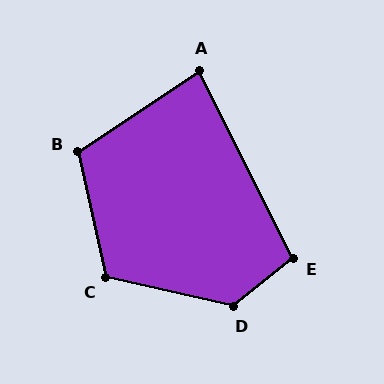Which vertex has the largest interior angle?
D, at approximately 129 degrees.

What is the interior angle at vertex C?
Approximately 115 degrees (obtuse).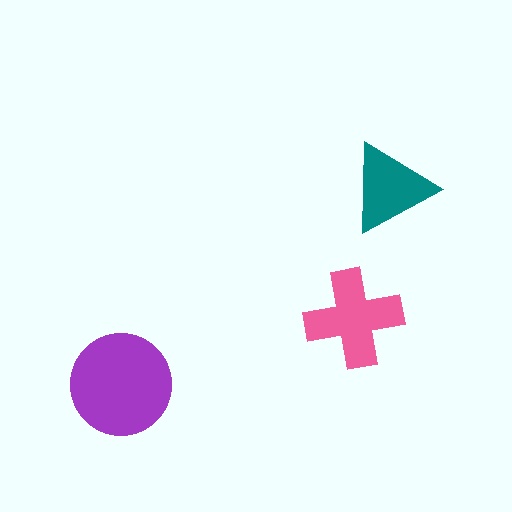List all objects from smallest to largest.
The teal triangle, the pink cross, the purple circle.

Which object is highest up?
The teal triangle is topmost.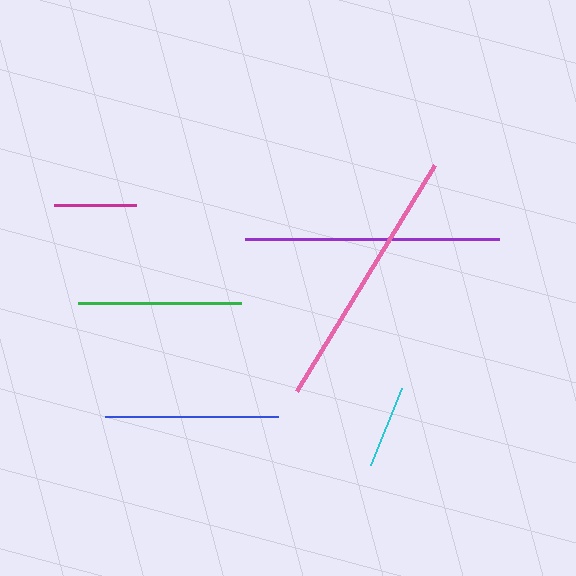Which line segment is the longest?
The pink line is the longest at approximately 266 pixels.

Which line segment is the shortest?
The magenta line is the shortest at approximately 82 pixels.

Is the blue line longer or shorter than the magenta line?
The blue line is longer than the magenta line.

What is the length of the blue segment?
The blue segment is approximately 174 pixels long.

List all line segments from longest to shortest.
From longest to shortest: pink, purple, blue, green, cyan, magenta.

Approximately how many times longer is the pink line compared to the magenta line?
The pink line is approximately 3.3 times the length of the magenta line.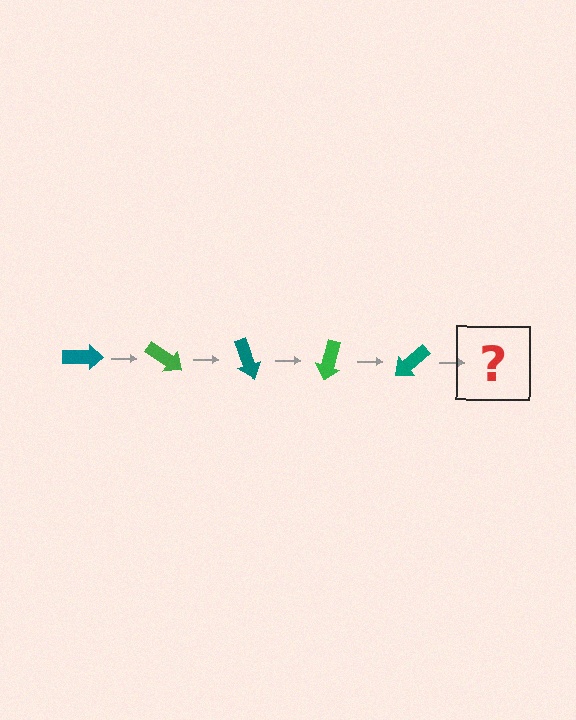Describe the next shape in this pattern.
It should be a green arrow, rotated 175 degrees from the start.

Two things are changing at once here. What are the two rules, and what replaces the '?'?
The two rules are that it rotates 35 degrees each step and the color cycles through teal and green. The '?' should be a green arrow, rotated 175 degrees from the start.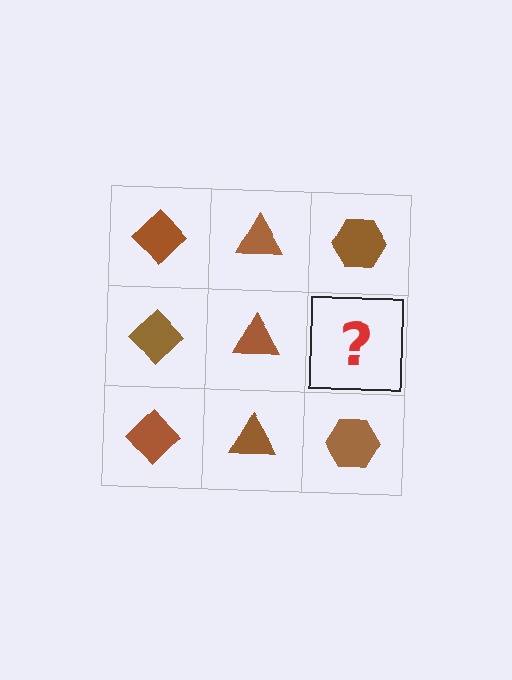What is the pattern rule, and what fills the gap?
The rule is that each column has a consistent shape. The gap should be filled with a brown hexagon.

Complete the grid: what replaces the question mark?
The question mark should be replaced with a brown hexagon.